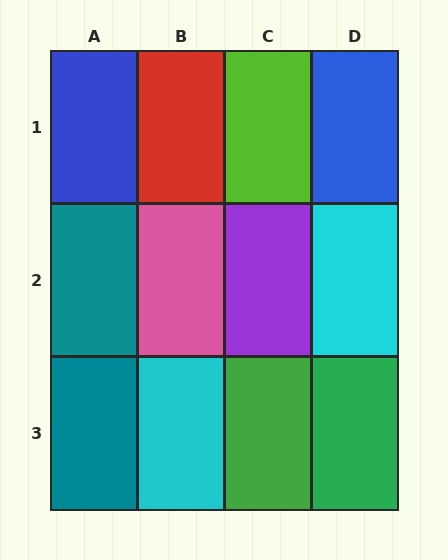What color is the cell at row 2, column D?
Cyan.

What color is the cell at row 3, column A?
Teal.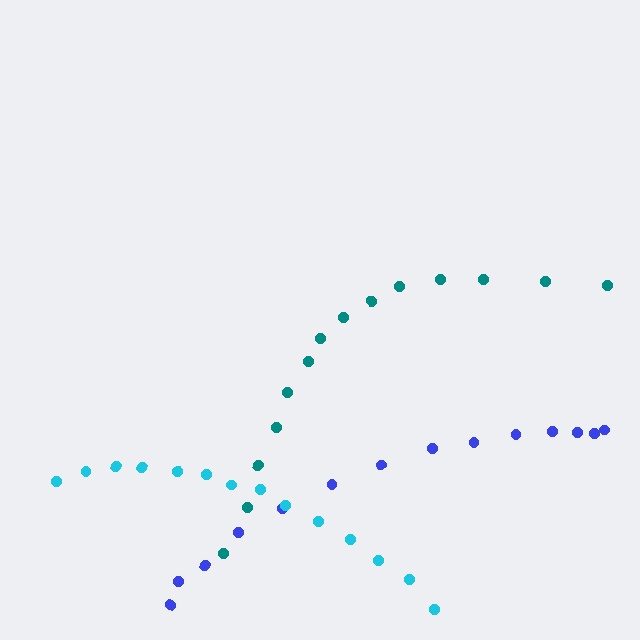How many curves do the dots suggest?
There are 3 distinct paths.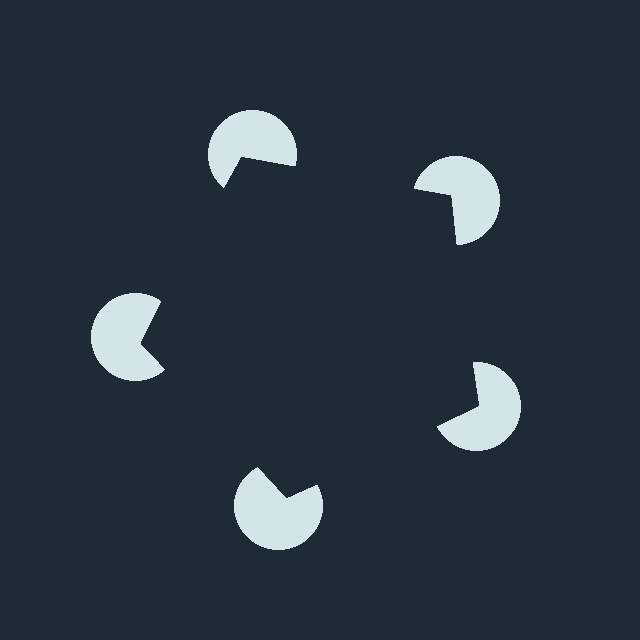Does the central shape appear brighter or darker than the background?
It typically appears slightly darker than the background, even though no actual brightness change is drawn.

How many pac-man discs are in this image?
There are 5 — one at each vertex of the illusory pentagon.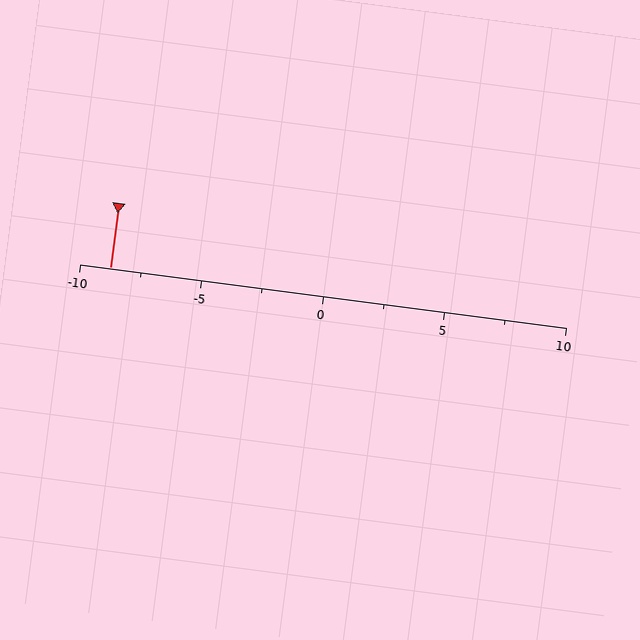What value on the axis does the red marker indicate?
The marker indicates approximately -8.8.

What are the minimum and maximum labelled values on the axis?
The axis runs from -10 to 10.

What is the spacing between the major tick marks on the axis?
The major ticks are spaced 5 apart.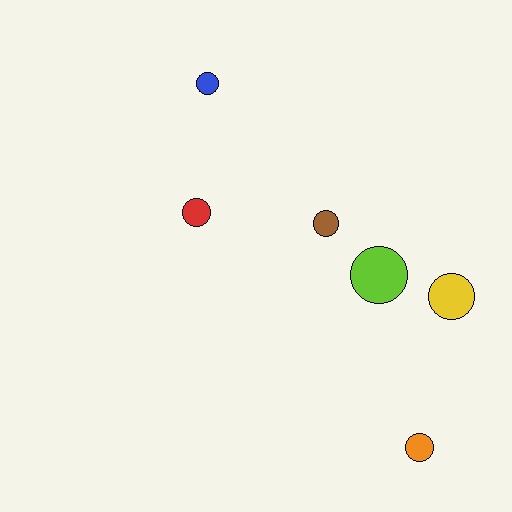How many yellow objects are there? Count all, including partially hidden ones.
There is 1 yellow object.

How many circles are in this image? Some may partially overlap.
There are 6 circles.